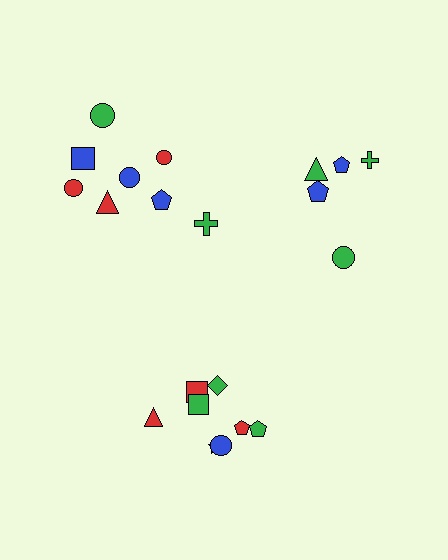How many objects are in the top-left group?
There are 8 objects.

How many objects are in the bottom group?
There are 8 objects.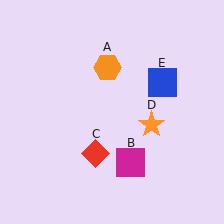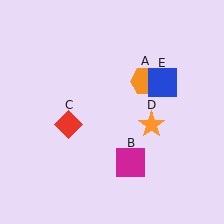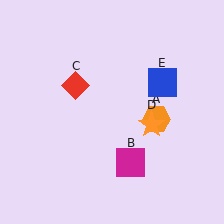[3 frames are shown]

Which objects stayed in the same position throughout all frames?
Magenta square (object B) and orange star (object D) and blue square (object E) remained stationary.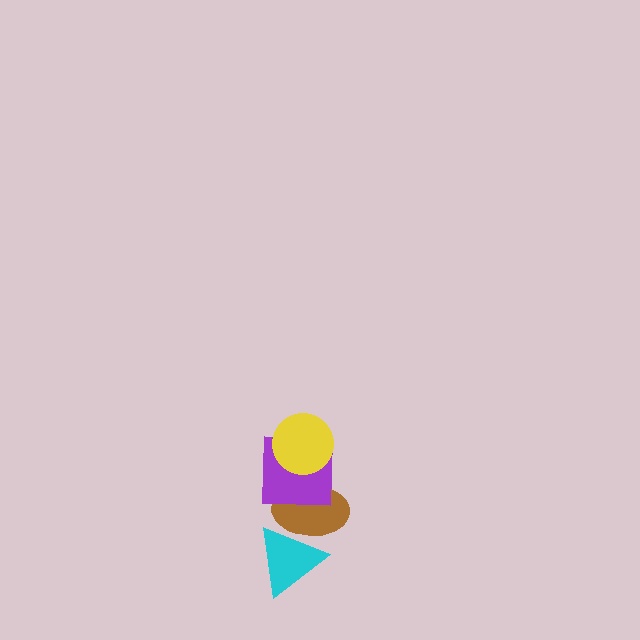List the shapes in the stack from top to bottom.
From top to bottom: the yellow circle, the purple square, the brown ellipse, the cyan triangle.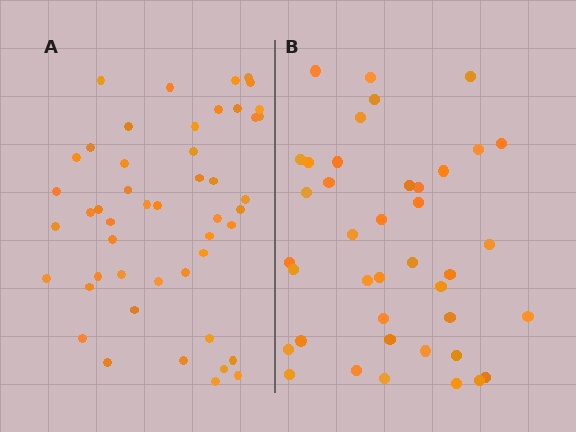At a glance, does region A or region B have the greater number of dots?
Region A (the left region) has more dots.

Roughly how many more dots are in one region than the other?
Region A has roughly 8 or so more dots than region B.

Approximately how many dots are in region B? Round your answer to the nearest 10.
About 40 dots.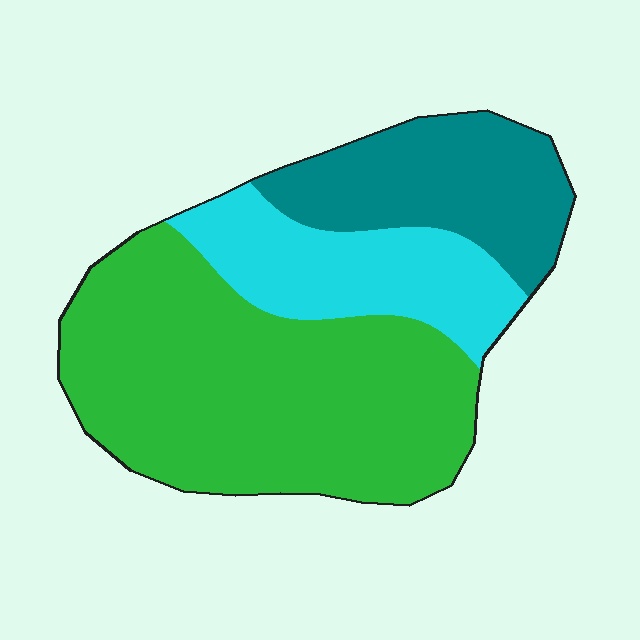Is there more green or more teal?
Green.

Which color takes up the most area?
Green, at roughly 55%.